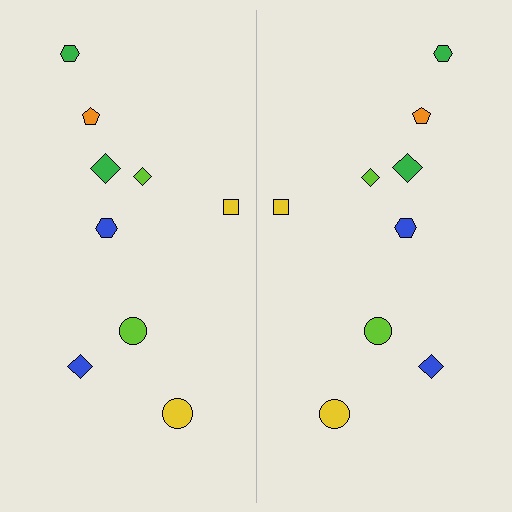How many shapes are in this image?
There are 18 shapes in this image.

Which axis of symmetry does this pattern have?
The pattern has a vertical axis of symmetry running through the center of the image.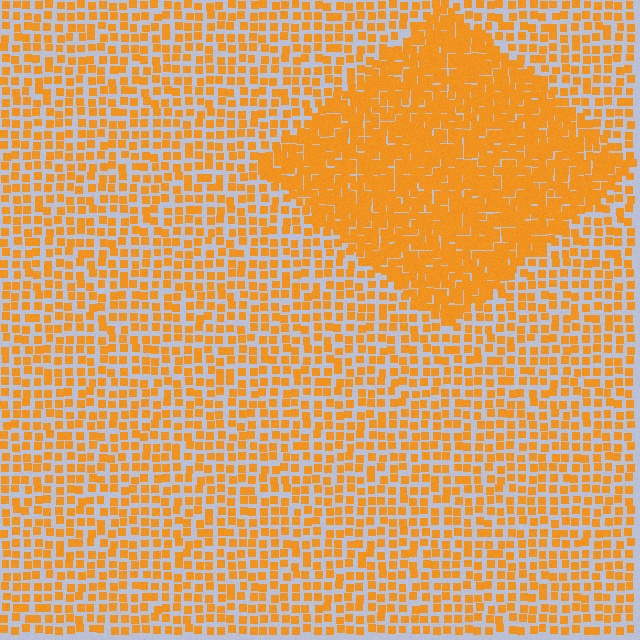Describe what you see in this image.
The image contains small orange elements arranged at two different densities. A diamond-shaped region is visible where the elements are more densely packed than the surrounding area.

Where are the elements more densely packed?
The elements are more densely packed inside the diamond boundary.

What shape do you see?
I see a diamond.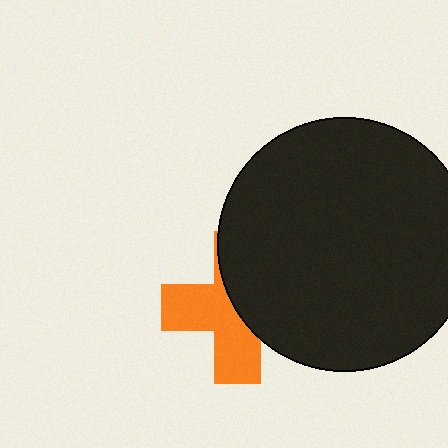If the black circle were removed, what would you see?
You would see the complete orange cross.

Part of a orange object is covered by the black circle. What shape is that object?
It is a cross.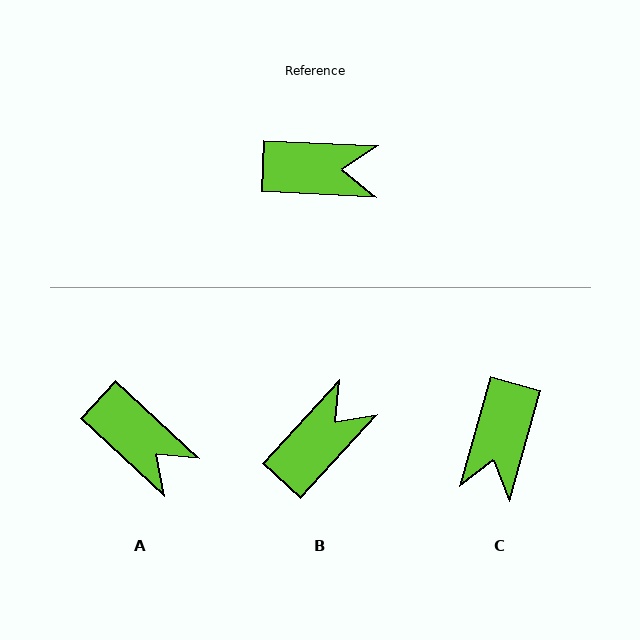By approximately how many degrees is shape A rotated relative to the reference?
Approximately 40 degrees clockwise.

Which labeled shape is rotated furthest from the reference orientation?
C, about 103 degrees away.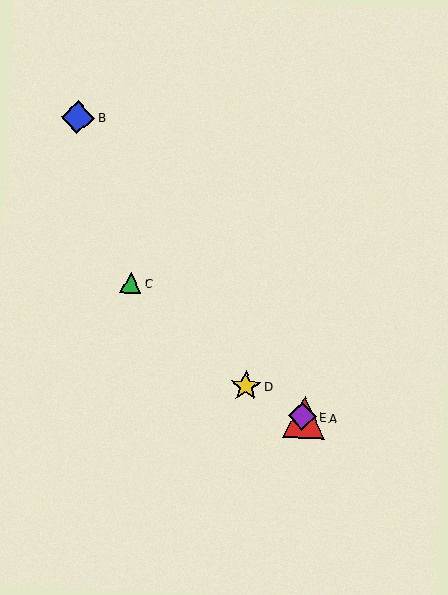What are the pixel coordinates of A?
Object A is at (304, 417).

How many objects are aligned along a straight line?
3 objects (A, D, E) are aligned along a straight line.